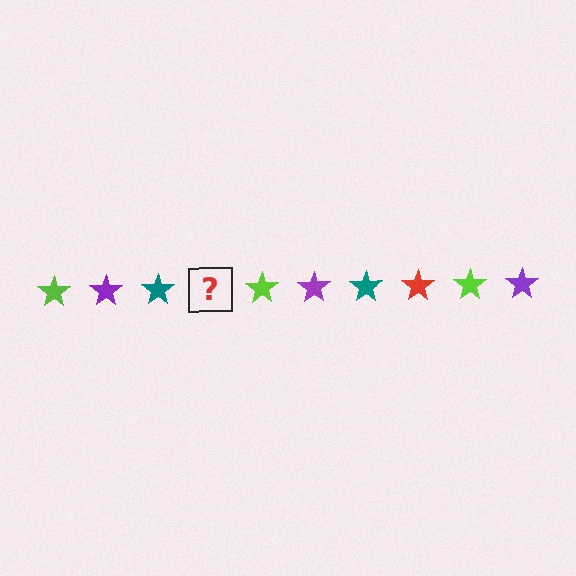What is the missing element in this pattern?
The missing element is a red star.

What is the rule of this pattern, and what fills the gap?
The rule is that the pattern cycles through lime, purple, teal, red stars. The gap should be filled with a red star.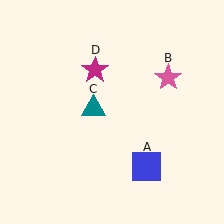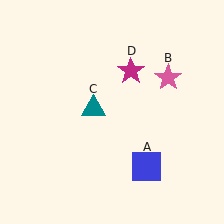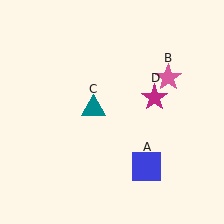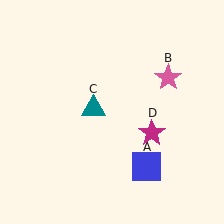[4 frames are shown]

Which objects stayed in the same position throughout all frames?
Blue square (object A) and pink star (object B) and teal triangle (object C) remained stationary.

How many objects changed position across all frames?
1 object changed position: magenta star (object D).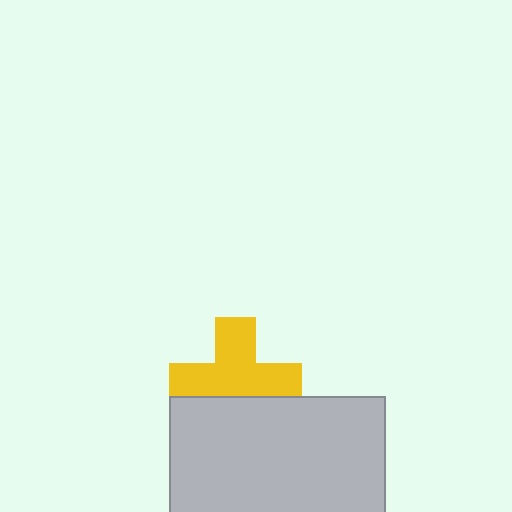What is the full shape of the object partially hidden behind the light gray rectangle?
The partially hidden object is a yellow cross.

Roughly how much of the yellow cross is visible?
Most of it is visible (roughly 67%).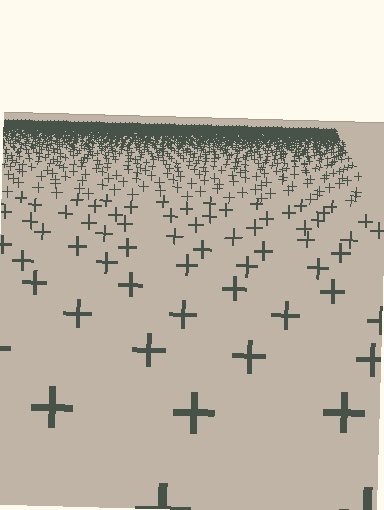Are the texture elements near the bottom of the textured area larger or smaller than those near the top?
Larger. Near the bottom, elements are closer to the viewer and appear at a bigger on-screen size.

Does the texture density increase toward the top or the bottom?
Density increases toward the top.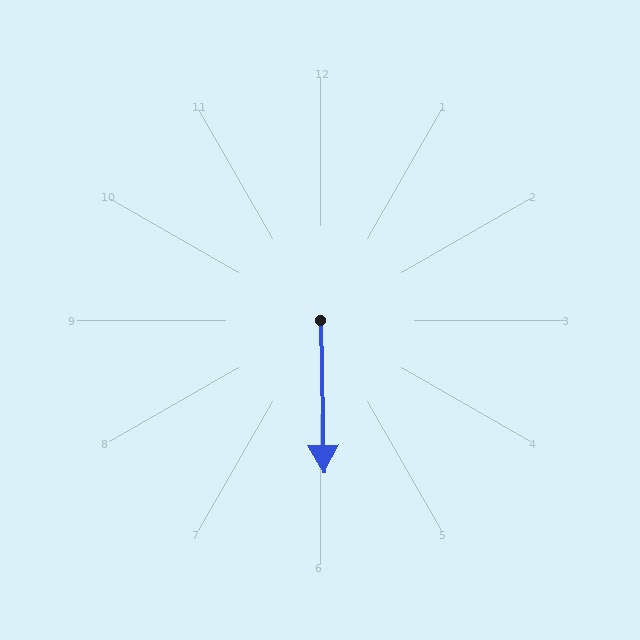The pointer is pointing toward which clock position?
Roughly 6 o'clock.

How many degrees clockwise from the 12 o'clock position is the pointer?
Approximately 179 degrees.